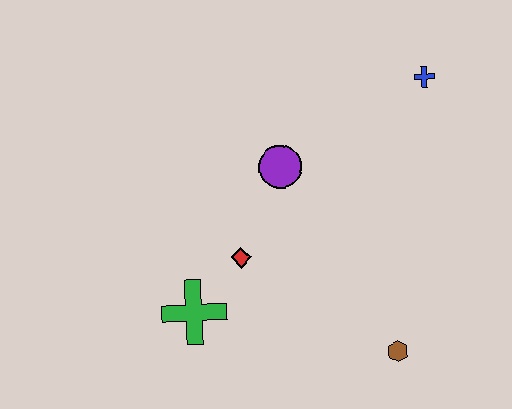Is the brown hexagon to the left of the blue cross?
Yes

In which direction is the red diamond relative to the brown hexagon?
The red diamond is to the left of the brown hexagon.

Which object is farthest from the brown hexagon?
The blue cross is farthest from the brown hexagon.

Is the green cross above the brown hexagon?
Yes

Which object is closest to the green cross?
The red diamond is closest to the green cross.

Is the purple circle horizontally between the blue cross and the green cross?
Yes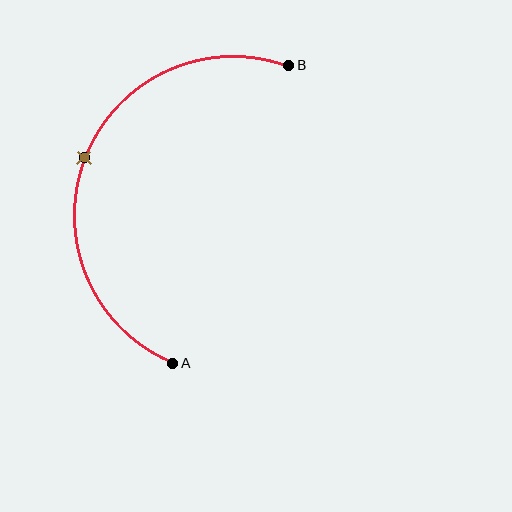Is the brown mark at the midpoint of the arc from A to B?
Yes. The brown mark lies on the arc at equal arc-length from both A and B — it is the arc midpoint.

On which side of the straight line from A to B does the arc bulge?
The arc bulges to the left of the straight line connecting A and B.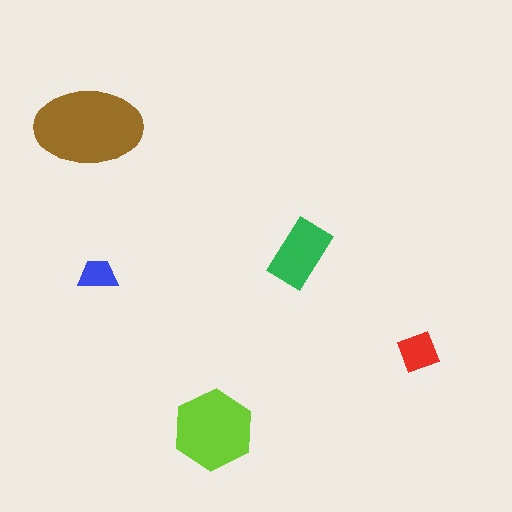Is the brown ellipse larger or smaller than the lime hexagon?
Larger.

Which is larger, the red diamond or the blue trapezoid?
The red diamond.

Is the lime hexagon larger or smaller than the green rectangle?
Larger.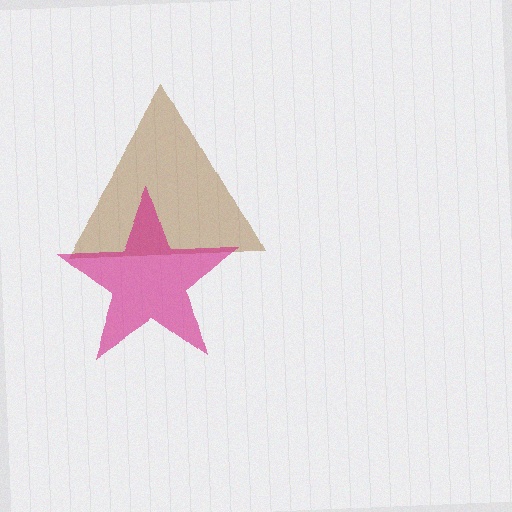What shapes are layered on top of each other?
The layered shapes are: a brown triangle, a magenta star.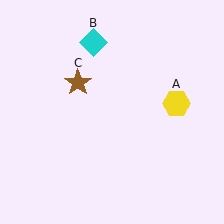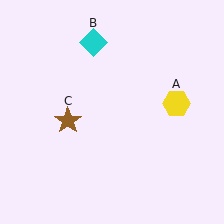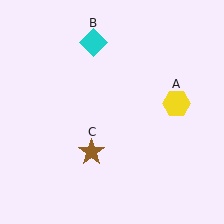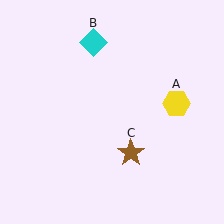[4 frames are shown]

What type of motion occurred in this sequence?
The brown star (object C) rotated counterclockwise around the center of the scene.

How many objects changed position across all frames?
1 object changed position: brown star (object C).